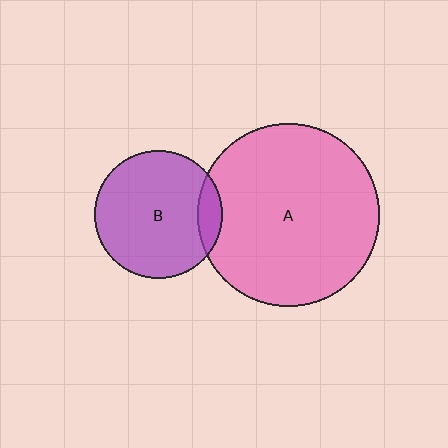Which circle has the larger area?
Circle A (pink).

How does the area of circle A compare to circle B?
Approximately 2.1 times.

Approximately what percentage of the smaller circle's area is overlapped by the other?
Approximately 10%.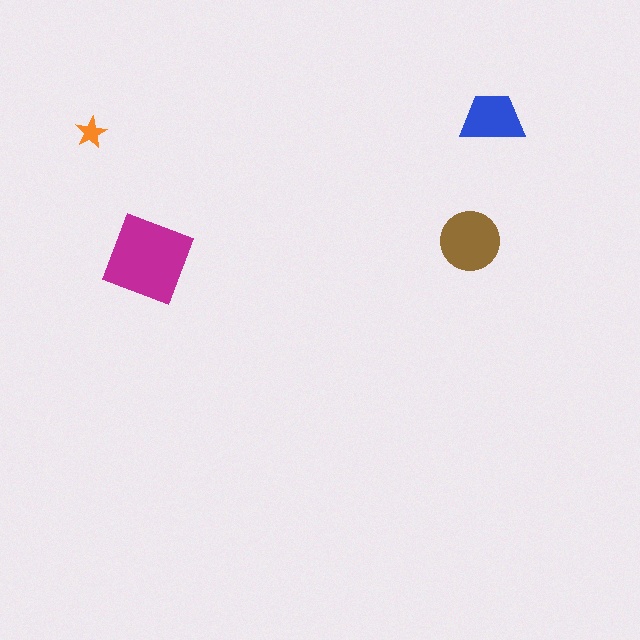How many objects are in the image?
There are 4 objects in the image.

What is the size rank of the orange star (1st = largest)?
4th.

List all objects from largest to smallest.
The magenta diamond, the brown circle, the blue trapezoid, the orange star.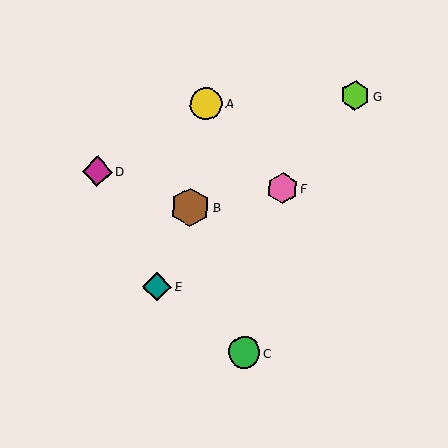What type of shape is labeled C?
Shape C is a green circle.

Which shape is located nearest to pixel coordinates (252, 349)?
The green circle (labeled C) at (244, 353) is nearest to that location.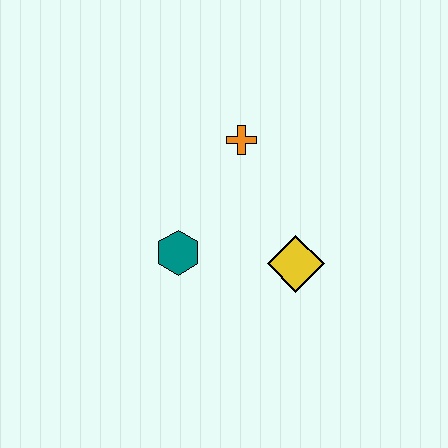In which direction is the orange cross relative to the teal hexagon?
The orange cross is above the teal hexagon.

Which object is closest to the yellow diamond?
The teal hexagon is closest to the yellow diamond.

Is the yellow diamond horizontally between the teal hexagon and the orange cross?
No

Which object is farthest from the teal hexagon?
The orange cross is farthest from the teal hexagon.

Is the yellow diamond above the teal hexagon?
No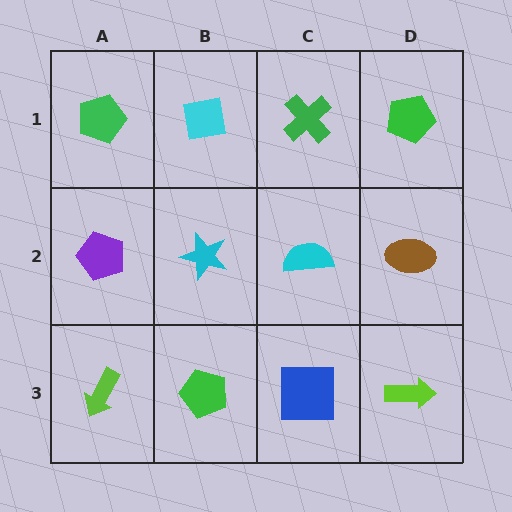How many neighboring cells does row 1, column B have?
3.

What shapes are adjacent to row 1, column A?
A purple pentagon (row 2, column A), a cyan square (row 1, column B).